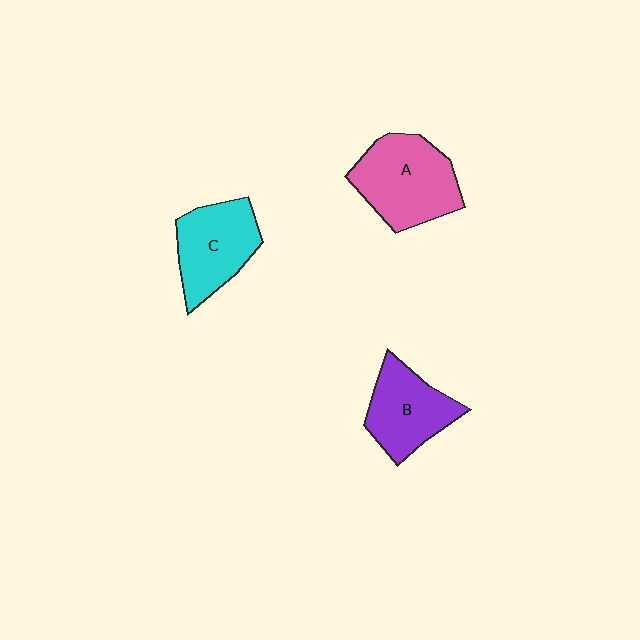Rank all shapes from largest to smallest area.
From largest to smallest: A (pink), C (cyan), B (purple).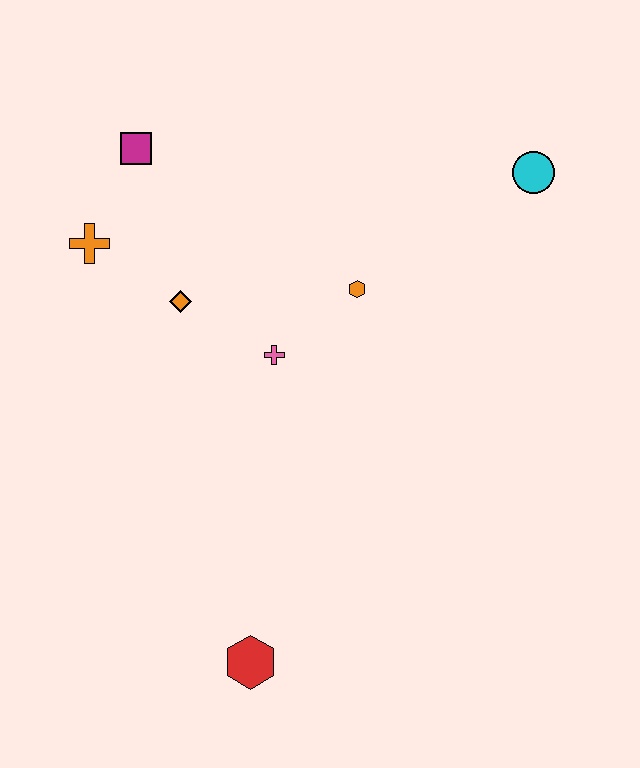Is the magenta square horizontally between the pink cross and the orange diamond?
No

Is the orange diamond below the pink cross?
No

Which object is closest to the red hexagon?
The pink cross is closest to the red hexagon.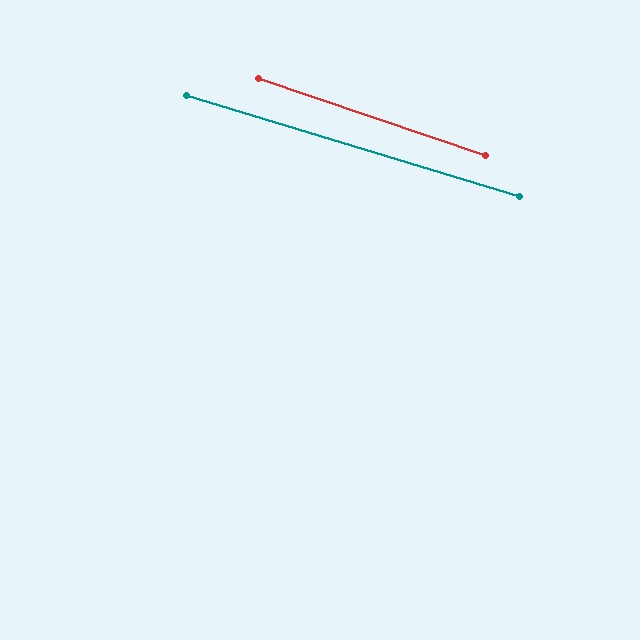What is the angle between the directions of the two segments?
Approximately 2 degrees.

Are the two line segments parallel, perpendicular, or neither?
Parallel — their directions differ by only 1.8°.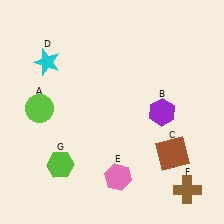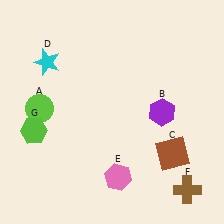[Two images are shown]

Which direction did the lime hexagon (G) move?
The lime hexagon (G) moved up.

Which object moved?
The lime hexagon (G) moved up.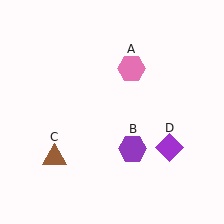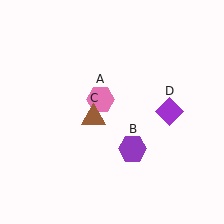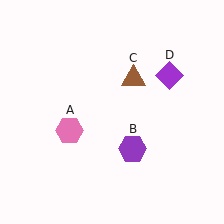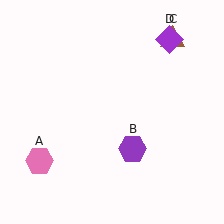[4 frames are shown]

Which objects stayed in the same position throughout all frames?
Purple hexagon (object B) remained stationary.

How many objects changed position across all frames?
3 objects changed position: pink hexagon (object A), brown triangle (object C), purple diamond (object D).